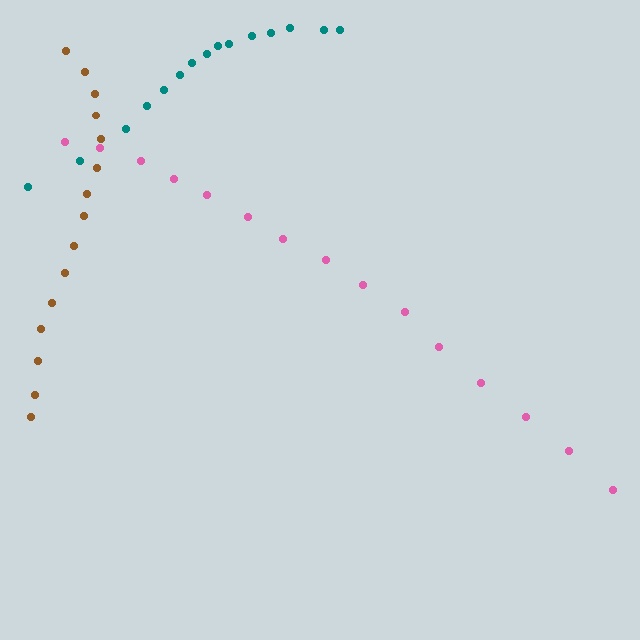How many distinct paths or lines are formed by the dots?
There are 3 distinct paths.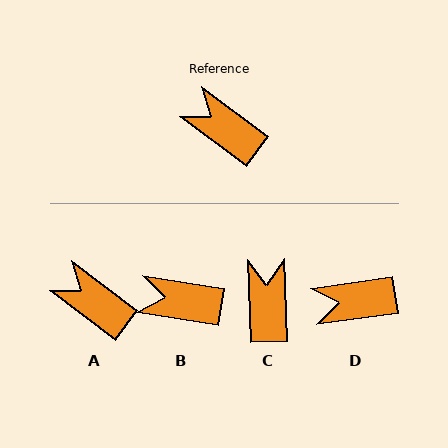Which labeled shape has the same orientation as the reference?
A.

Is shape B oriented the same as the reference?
No, it is off by about 27 degrees.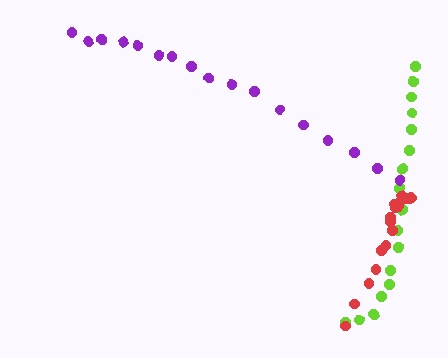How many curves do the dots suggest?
There are 3 distinct paths.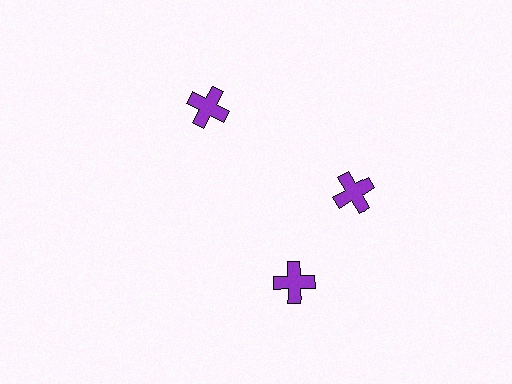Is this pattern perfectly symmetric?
No. The 3 purple crosses are arranged in a ring, but one element near the 7 o'clock position is rotated out of alignment along the ring, breaking the 3-fold rotational symmetry.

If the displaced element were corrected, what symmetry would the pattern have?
It would have 3-fold rotational symmetry — the pattern would map onto itself every 120 degrees.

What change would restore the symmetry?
The symmetry would be restored by rotating it back into even spacing with its neighbors so that all 3 crosses sit at equal angles and equal distance from the center.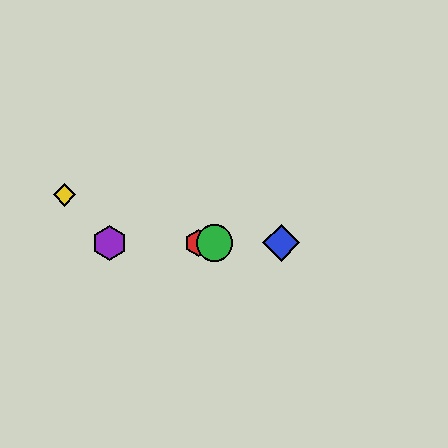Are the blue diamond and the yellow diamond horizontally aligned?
No, the blue diamond is at y≈243 and the yellow diamond is at y≈195.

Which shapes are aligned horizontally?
The red hexagon, the blue diamond, the green circle, the purple hexagon are aligned horizontally.